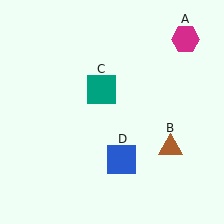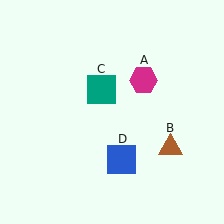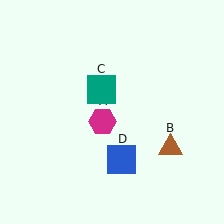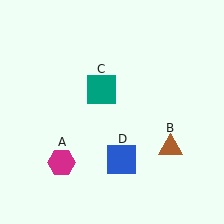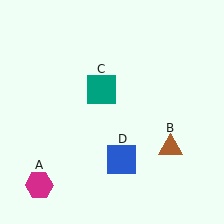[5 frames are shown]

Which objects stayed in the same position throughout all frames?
Brown triangle (object B) and teal square (object C) and blue square (object D) remained stationary.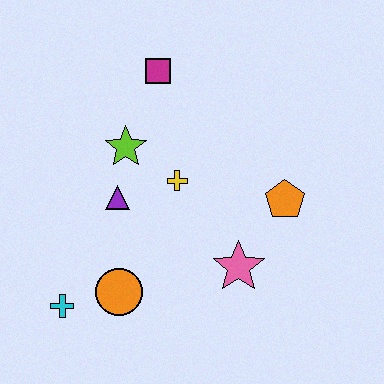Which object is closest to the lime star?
The purple triangle is closest to the lime star.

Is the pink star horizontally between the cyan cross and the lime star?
No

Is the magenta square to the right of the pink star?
No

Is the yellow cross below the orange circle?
No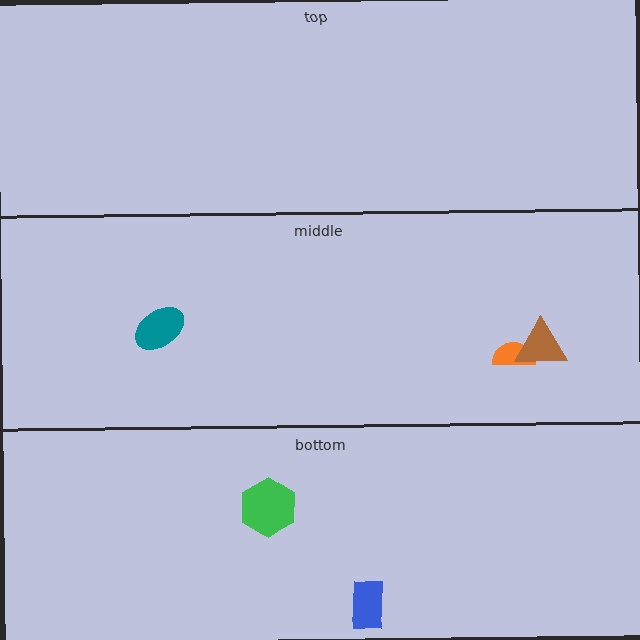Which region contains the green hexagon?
The bottom region.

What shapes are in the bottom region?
The blue rectangle, the green hexagon.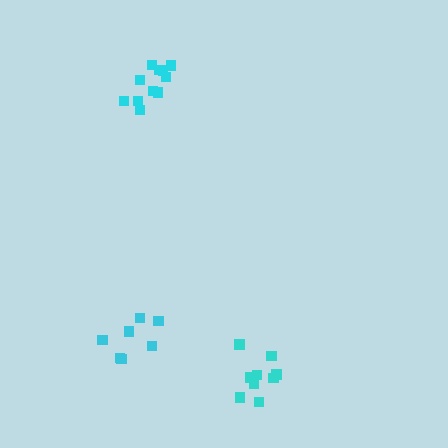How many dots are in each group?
Group 1: 9 dots, Group 2: 7 dots, Group 3: 11 dots (27 total).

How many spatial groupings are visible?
There are 3 spatial groupings.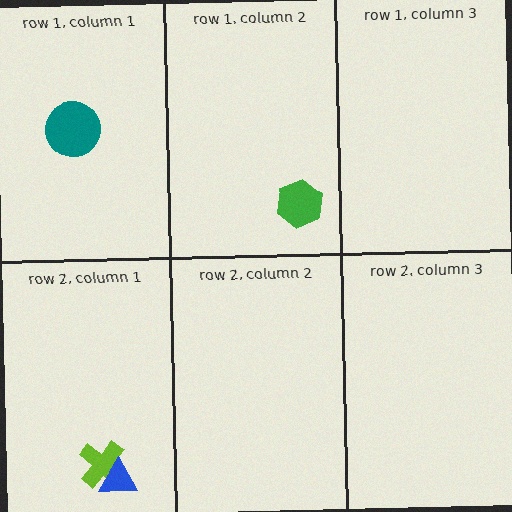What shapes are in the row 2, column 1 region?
The lime cross, the blue triangle.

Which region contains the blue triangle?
The row 2, column 1 region.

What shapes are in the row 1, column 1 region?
The teal circle.